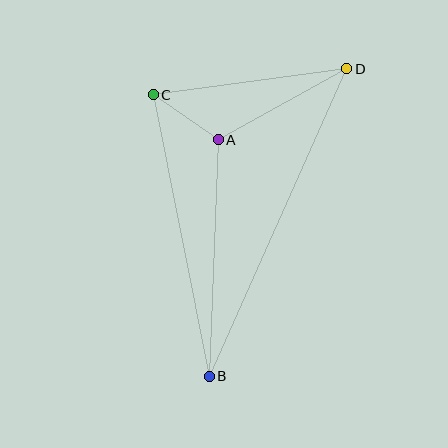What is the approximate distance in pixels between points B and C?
The distance between B and C is approximately 287 pixels.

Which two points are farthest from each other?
Points B and D are farthest from each other.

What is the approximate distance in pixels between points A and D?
The distance between A and D is approximately 147 pixels.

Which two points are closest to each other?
Points A and C are closest to each other.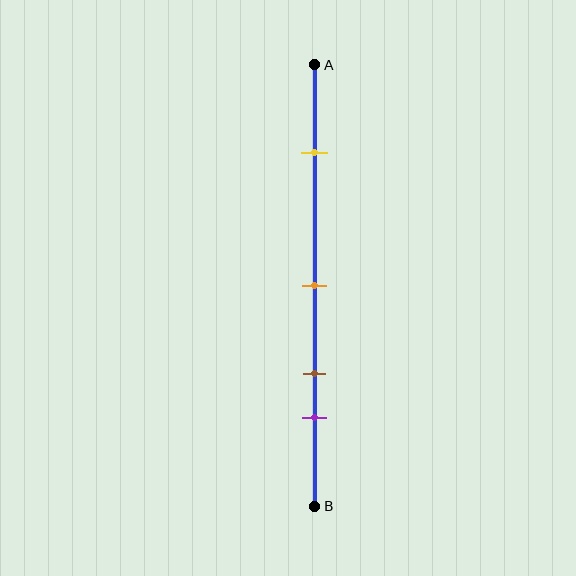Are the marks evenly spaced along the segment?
No, the marks are not evenly spaced.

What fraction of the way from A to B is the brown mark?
The brown mark is approximately 70% (0.7) of the way from A to B.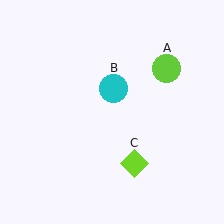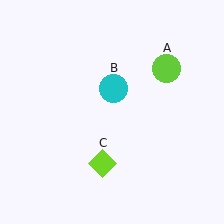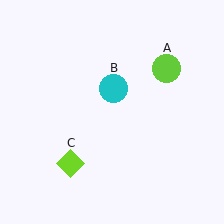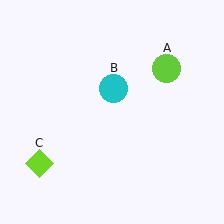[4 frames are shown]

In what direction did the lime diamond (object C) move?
The lime diamond (object C) moved left.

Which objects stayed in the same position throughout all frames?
Lime circle (object A) and cyan circle (object B) remained stationary.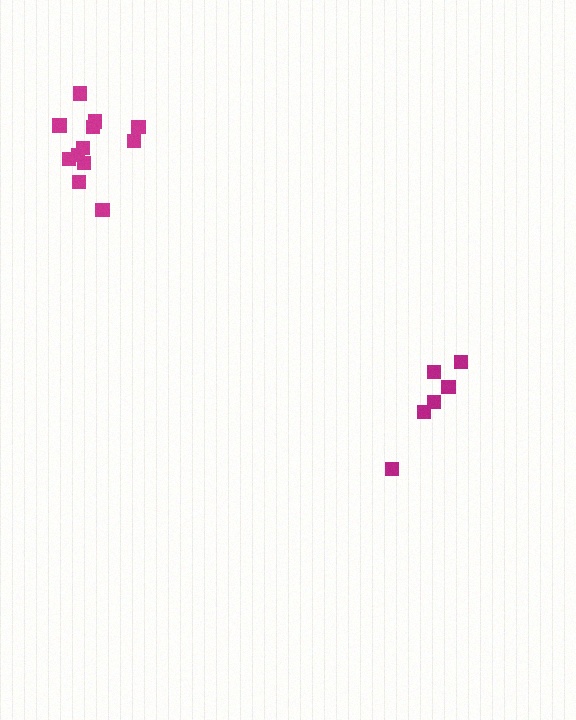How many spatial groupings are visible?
There are 2 spatial groupings.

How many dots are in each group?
Group 1: 6 dots, Group 2: 12 dots (18 total).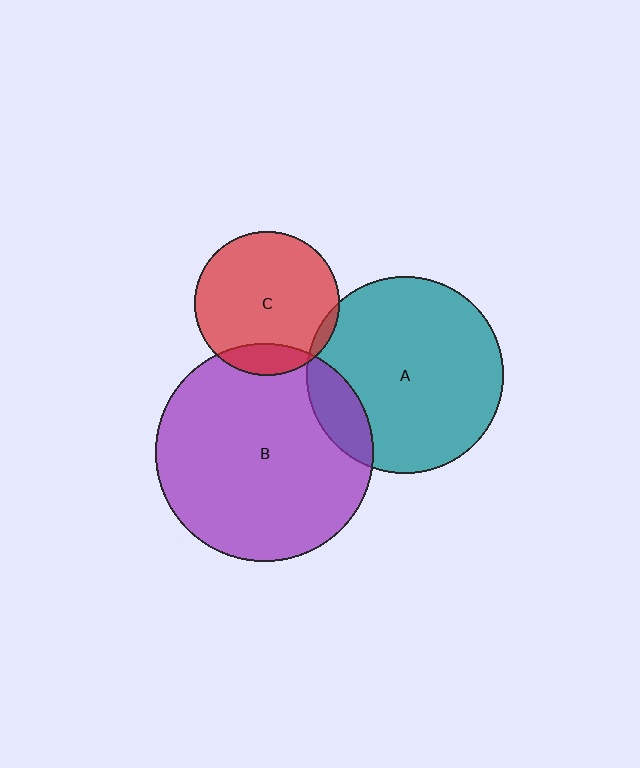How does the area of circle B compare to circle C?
Approximately 2.3 times.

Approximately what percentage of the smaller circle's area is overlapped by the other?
Approximately 15%.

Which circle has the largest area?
Circle B (purple).